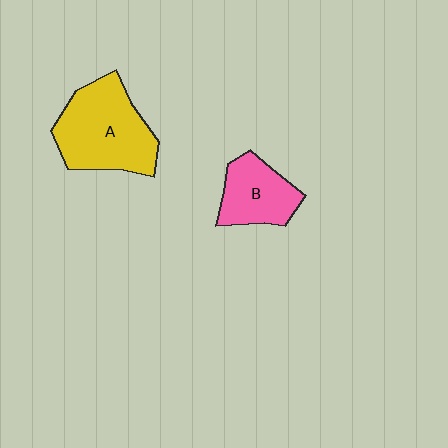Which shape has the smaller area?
Shape B (pink).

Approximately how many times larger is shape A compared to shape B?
Approximately 1.7 times.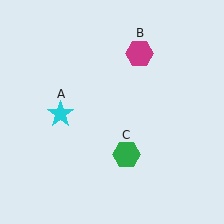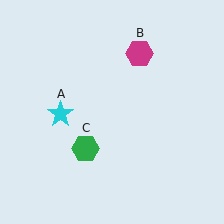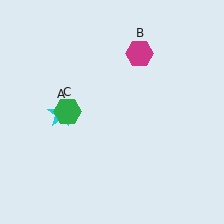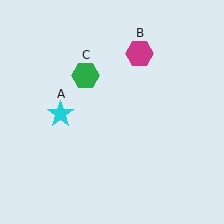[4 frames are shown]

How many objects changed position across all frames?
1 object changed position: green hexagon (object C).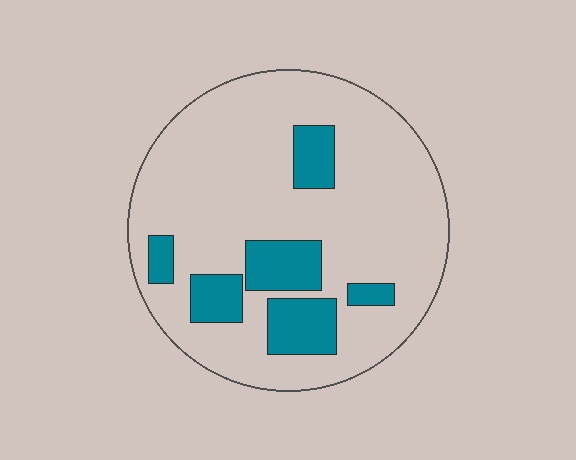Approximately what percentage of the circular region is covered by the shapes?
Approximately 20%.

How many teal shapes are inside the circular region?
6.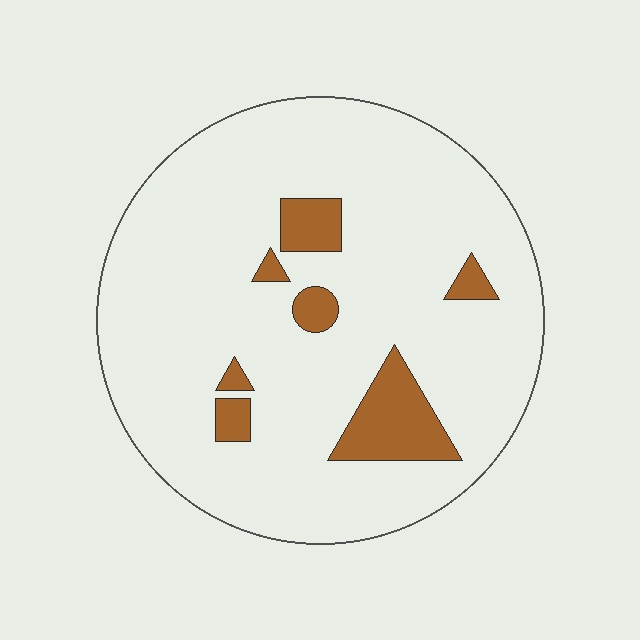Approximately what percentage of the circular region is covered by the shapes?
Approximately 10%.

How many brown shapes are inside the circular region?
7.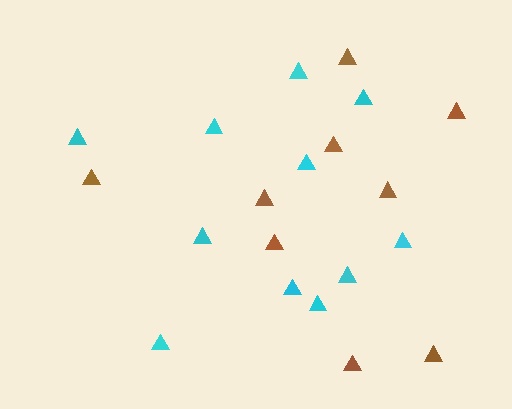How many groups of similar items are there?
There are 2 groups: one group of cyan triangles (11) and one group of brown triangles (9).